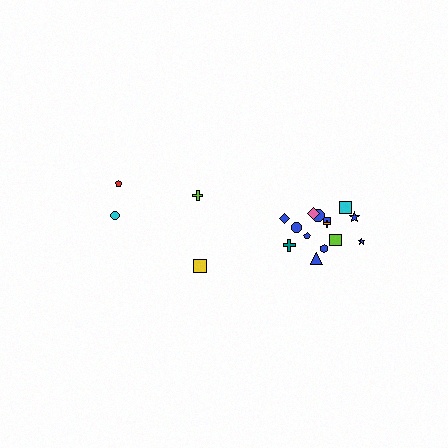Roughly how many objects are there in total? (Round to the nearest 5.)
Roughly 20 objects in total.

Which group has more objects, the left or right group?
The right group.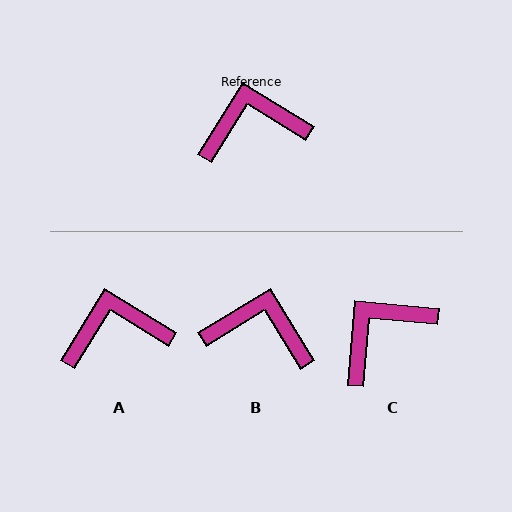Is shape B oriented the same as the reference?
No, it is off by about 27 degrees.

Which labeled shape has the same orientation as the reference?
A.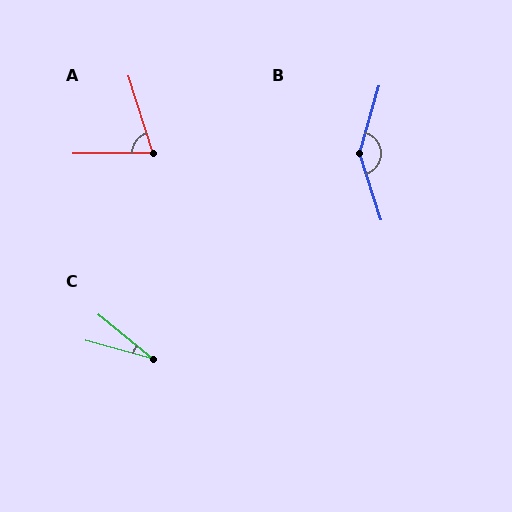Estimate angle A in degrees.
Approximately 73 degrees.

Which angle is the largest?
B, at approximately 147 degrees.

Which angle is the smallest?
C, at approximately 24 degrees.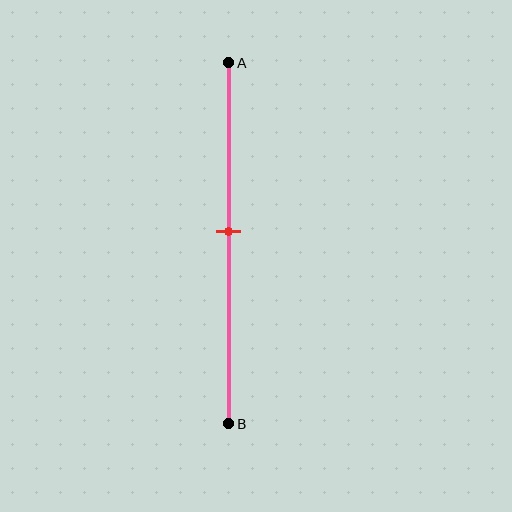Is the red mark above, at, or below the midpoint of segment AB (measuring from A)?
The red mark is above the midpoint of segment AB.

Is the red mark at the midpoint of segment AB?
No, the mark is at about 45% from A, not at the 50% midpoint.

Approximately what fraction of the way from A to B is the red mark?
The red mark is approximately 45% of the way from A to B.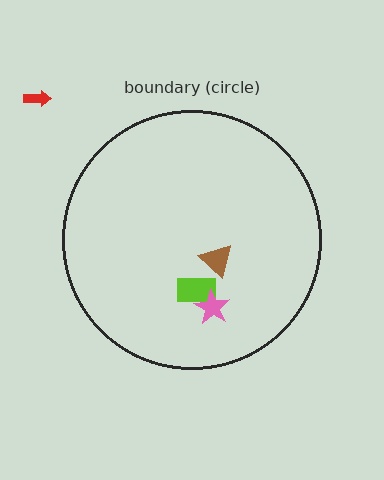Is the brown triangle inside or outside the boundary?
Inside.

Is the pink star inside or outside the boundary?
Inside.